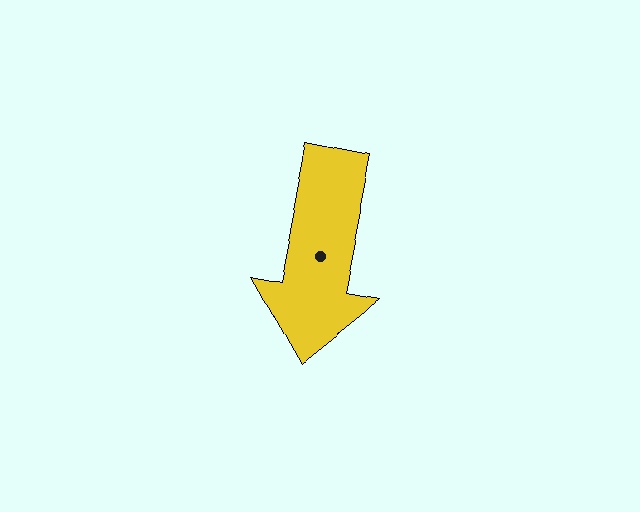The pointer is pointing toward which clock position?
Roughly 6 o'clock.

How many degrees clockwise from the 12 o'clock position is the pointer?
Approximately 191 degrees.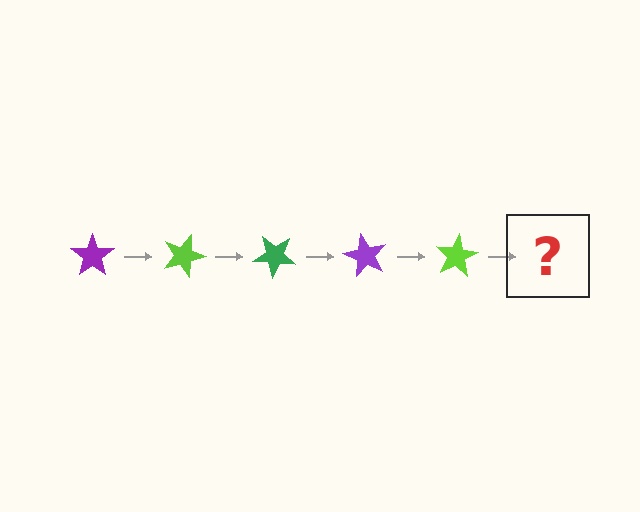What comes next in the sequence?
The next element should be a green star, rotated 100 degrees from the start.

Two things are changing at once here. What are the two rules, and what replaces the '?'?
The two rules are that it rotates 20 degrees each step and the color cycles through purple, lime, and green. The '?' should be a green star, rotated 100 degrees from the start.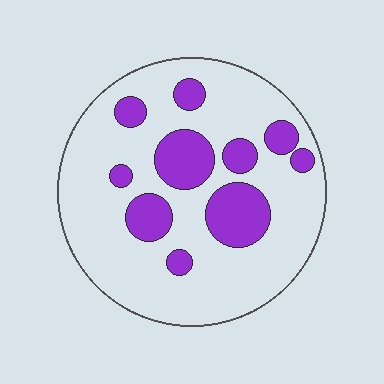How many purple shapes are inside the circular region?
10.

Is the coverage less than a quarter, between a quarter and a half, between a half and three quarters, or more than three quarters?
Less than a quarter.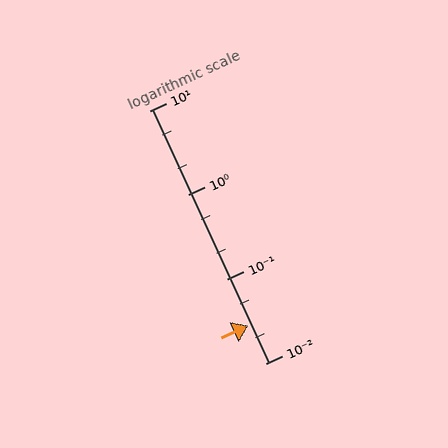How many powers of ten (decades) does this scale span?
The scale spans 3 decades, from 0.01 to 10.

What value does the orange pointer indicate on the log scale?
The pointer indicates approximately 0.028.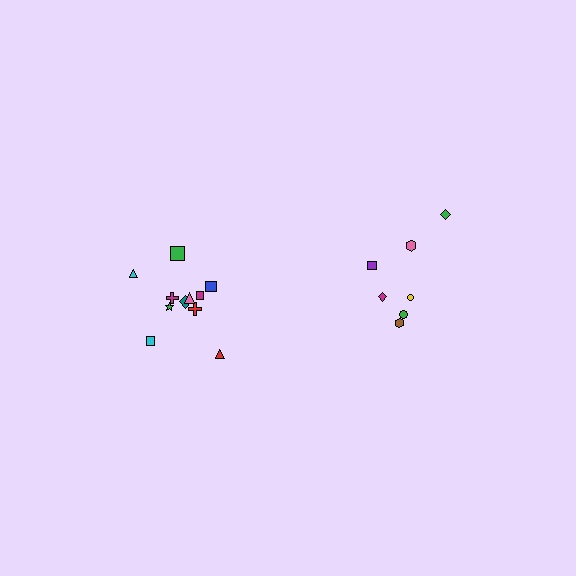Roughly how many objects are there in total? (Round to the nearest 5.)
Roughly 20 objects in total.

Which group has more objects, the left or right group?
The left group.